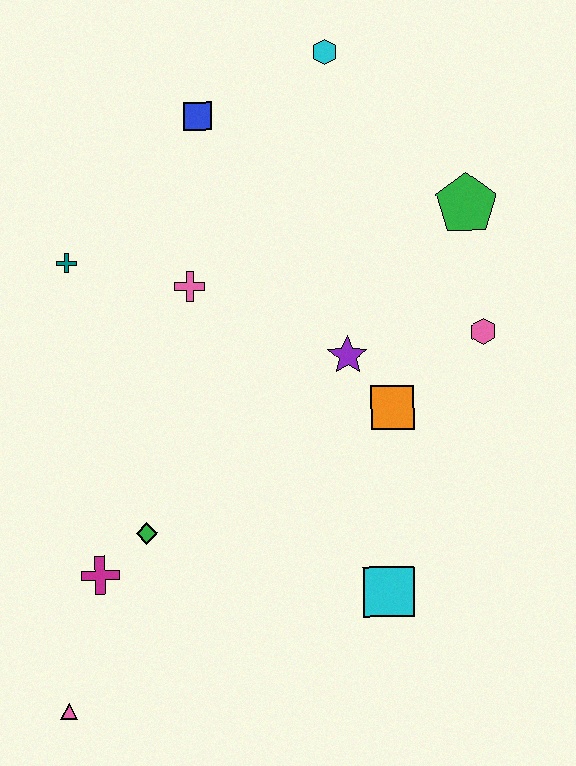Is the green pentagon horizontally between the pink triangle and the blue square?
No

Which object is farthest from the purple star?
The pink triangle is farthest from the purple star.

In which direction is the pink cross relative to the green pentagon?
The pink cross is to the left of the green pentagon.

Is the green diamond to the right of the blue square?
No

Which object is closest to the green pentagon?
The pink hexagon is closest to the green pentagon.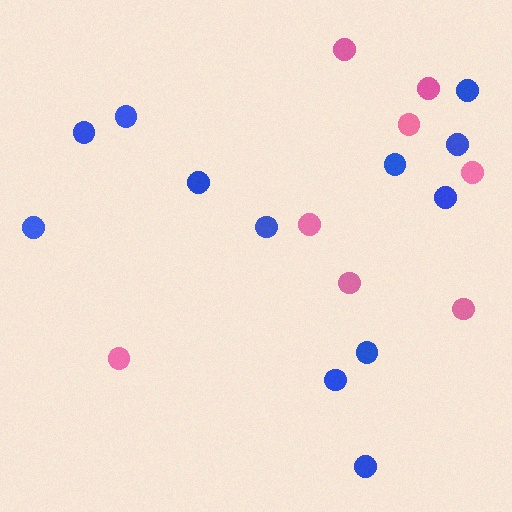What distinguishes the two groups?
There are 2 groups: one group of blue circles (12) and one group of pink circles (8).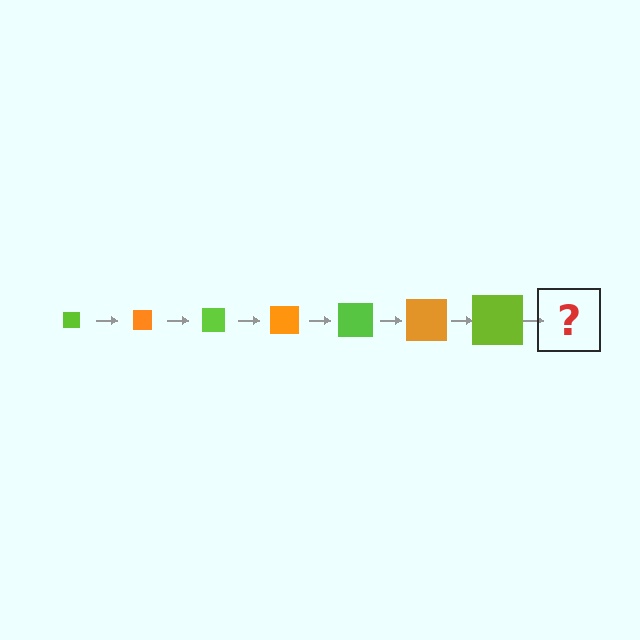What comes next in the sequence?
The next element should be an orange square, larger than the previous one.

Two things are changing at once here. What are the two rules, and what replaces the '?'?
The two rules are that the square grows larger each step and the color cycles through lime and orange. The '?' should be an orange square, larger than the previous one.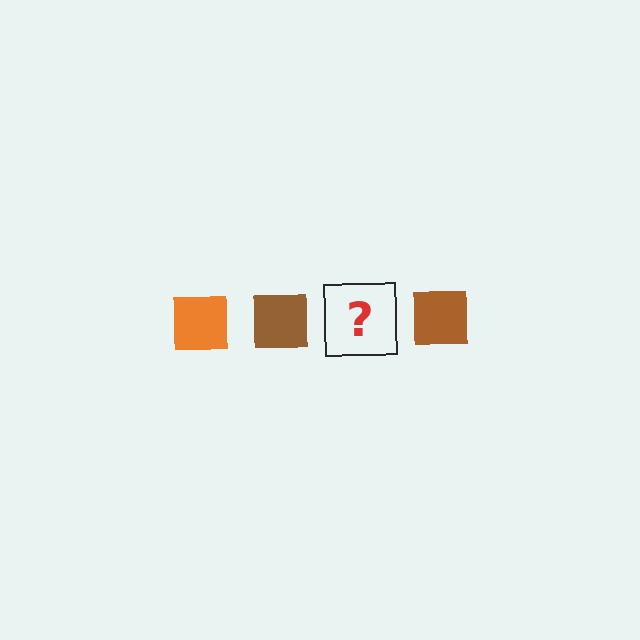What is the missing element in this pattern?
The missing element is an orange square.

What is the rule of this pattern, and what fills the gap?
The rule is that the pattern cycles through orange, brown squares. The gap should be filled with an orange square.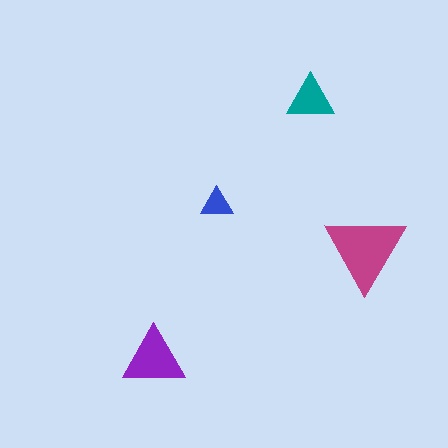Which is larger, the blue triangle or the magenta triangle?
The magenta one.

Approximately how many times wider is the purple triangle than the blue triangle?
About 2 times wider.